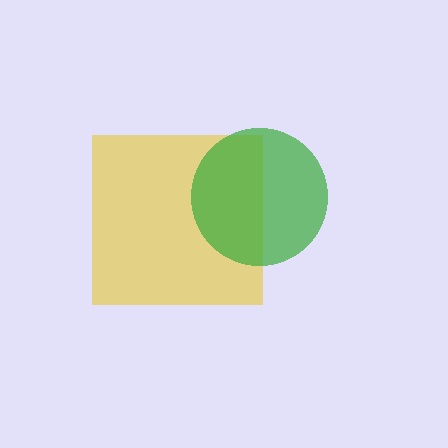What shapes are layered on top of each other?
The layered shapes are: a yellow square, a green circle.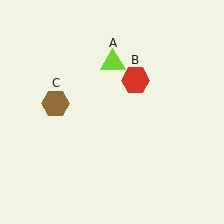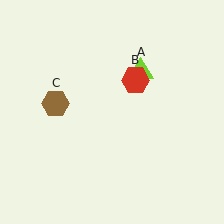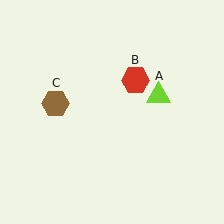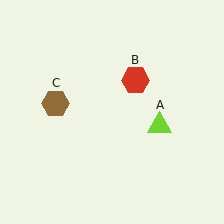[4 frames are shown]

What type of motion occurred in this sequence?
The lime triangle (object A) rotated clockwise around the center of the scene.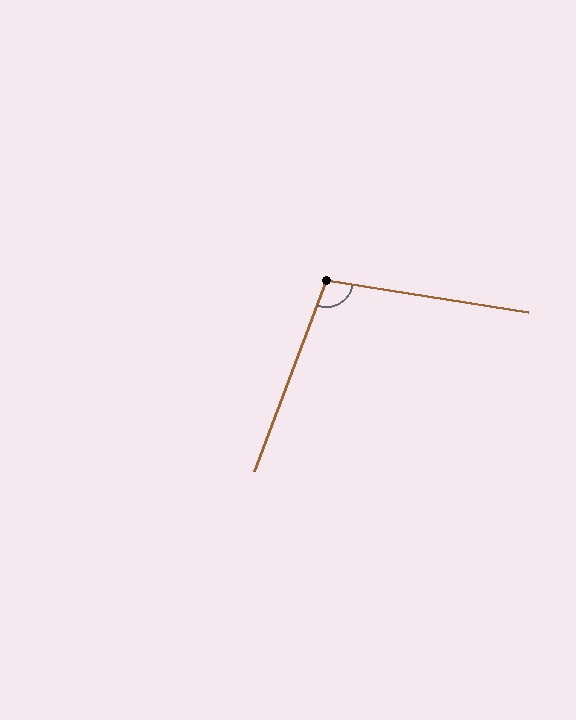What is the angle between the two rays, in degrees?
Approximately 102 degrees.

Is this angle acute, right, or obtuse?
It is obtuse.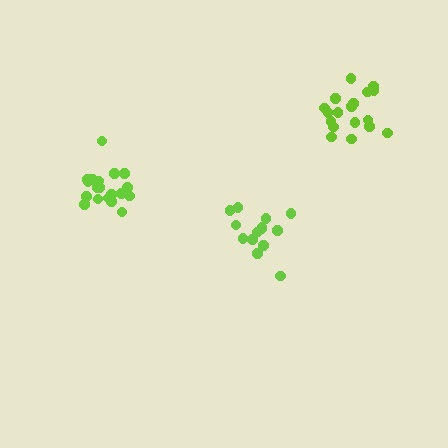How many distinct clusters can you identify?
There are 3 distinct clusters.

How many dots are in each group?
Group 1: 14 dots, Group 2: 19 dots, Group 3: 18 dots (51 total).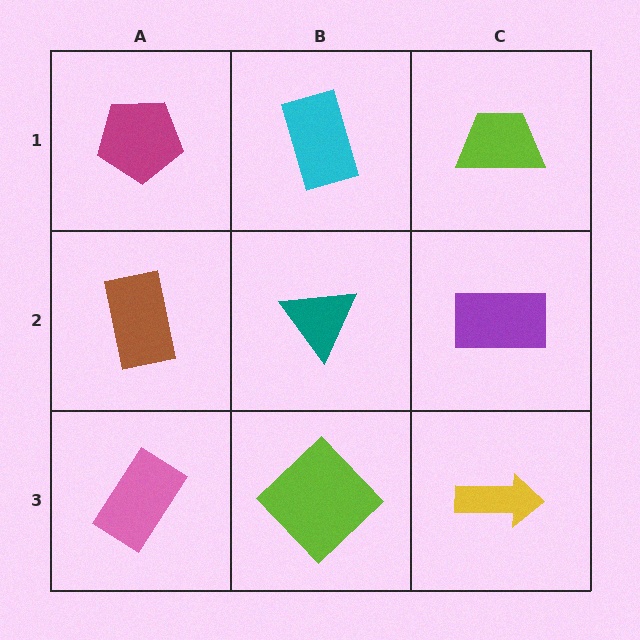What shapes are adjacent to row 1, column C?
A purple rectangle (row 2, column C), a cyan rectangle (row 1, column B).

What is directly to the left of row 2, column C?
A teal triangle.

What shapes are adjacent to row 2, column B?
A cyan rectangle (row 1, column B), a lime diamond (row 3, column B), a brown rectangle (row 2, column A), a purple rectangle (row 2, column C).